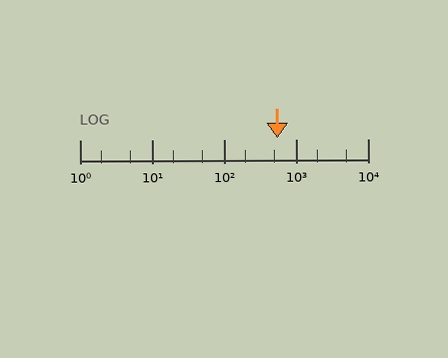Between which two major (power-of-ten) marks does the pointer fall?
The pointer is between 100 and 1000.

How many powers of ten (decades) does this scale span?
The scale spans 4 decades, from 1 to 10000.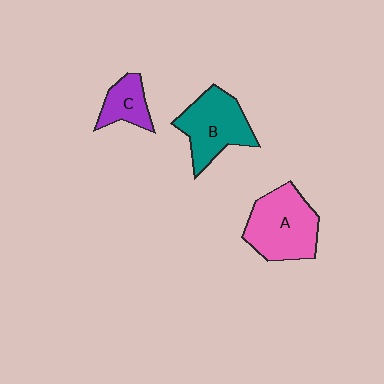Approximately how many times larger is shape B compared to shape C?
Approximately 1.9 times.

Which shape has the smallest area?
Shape C (purple).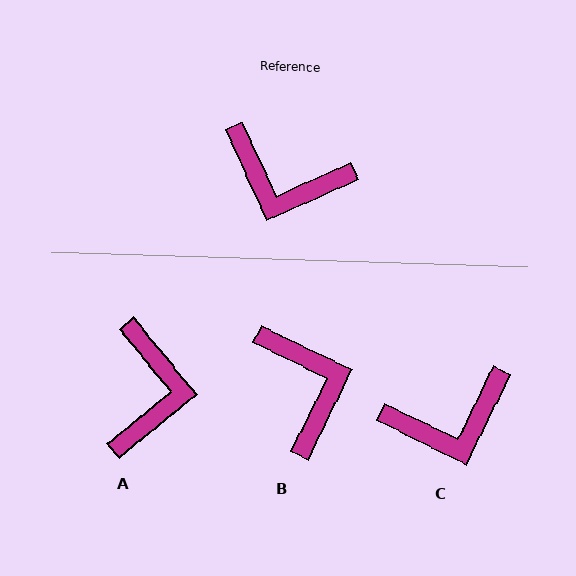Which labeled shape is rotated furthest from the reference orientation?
B, about 130 degrees away.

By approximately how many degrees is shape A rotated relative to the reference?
Approximately 105 degrees counter-clockwise.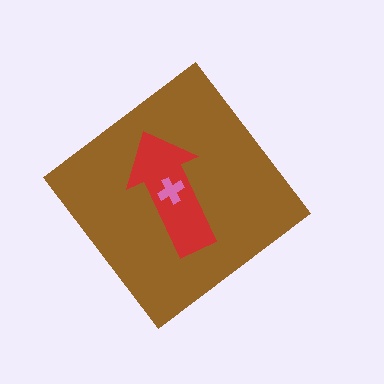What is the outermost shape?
The brown diamond.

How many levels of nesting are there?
3.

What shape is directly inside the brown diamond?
The red arrow.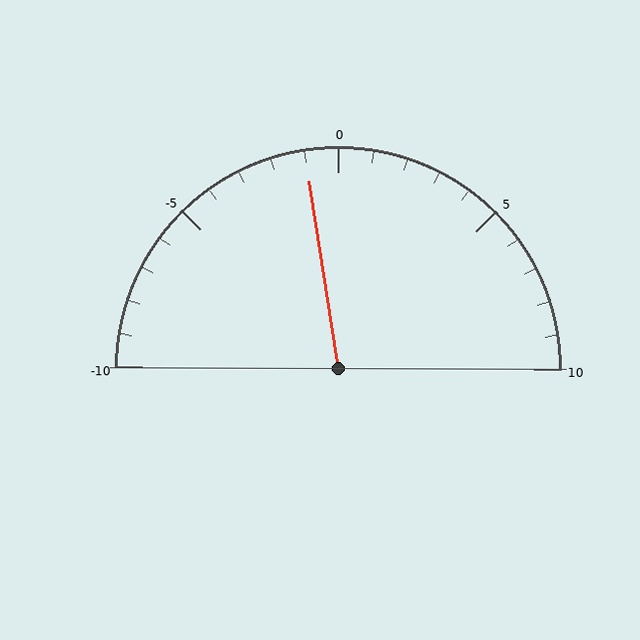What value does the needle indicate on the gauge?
The needle indicates approximately -1.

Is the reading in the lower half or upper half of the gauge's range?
The reading is in the lower half of the range (-10 to 10).